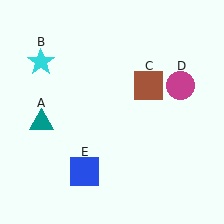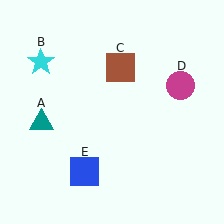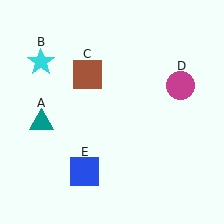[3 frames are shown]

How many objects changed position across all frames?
1 object changed position: brown square (object C).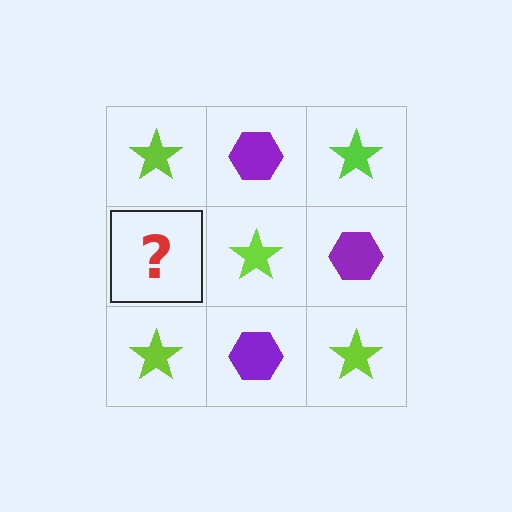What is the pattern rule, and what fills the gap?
The rule is that it alternates lime star and purple hexagon in a checkerboard pattern. The gap should be filled with a purple hexagon.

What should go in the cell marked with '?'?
The missing cell should contain a purple hexagon.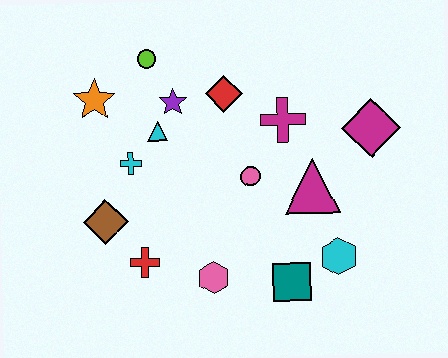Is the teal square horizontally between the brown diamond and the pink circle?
No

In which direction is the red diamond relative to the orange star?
The red diamond is to the right of the orange star.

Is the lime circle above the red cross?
Yes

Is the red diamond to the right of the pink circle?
No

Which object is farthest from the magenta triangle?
The orange star is farthest from the magenta triangle.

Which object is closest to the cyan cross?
The cyan triangle is closest to the cyan cross.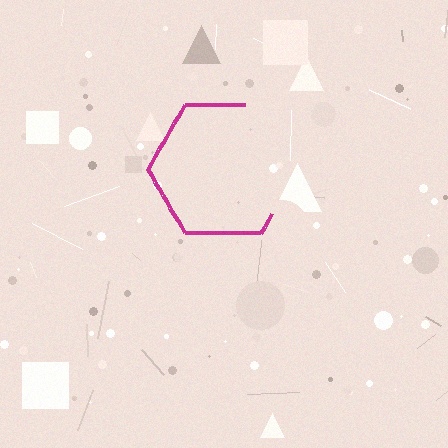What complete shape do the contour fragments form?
The contour fragments form a hexagon.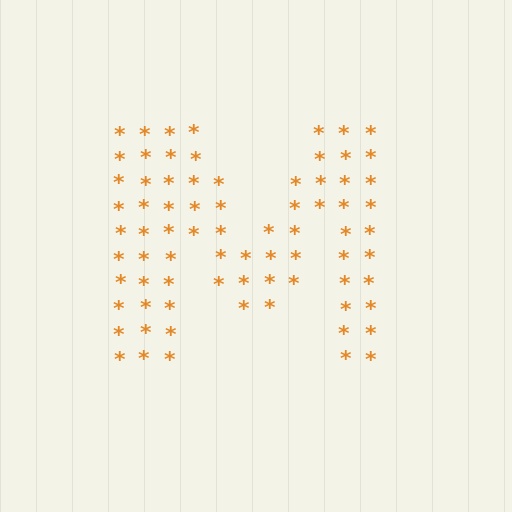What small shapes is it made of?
It is made of small asterisks.